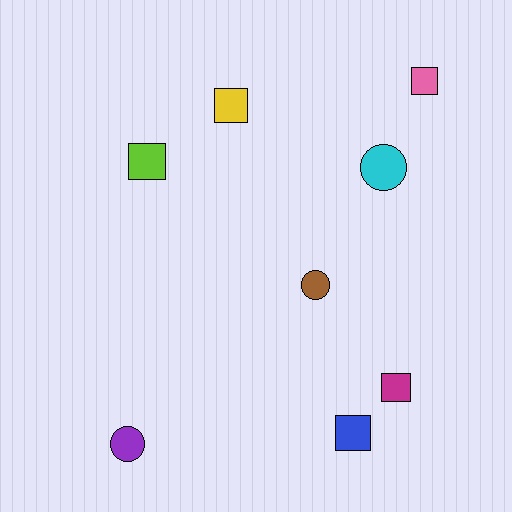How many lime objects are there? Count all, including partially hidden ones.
There is 1 lime object.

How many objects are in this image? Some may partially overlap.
There are 8 objects.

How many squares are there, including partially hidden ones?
There are 5 squares.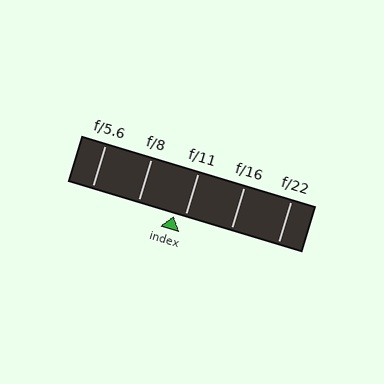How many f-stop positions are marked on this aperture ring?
There are 5 f-stop positions marked.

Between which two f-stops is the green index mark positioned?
The index mark is between f/8 and f/11.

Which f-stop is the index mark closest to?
The index mark is closest to f/11.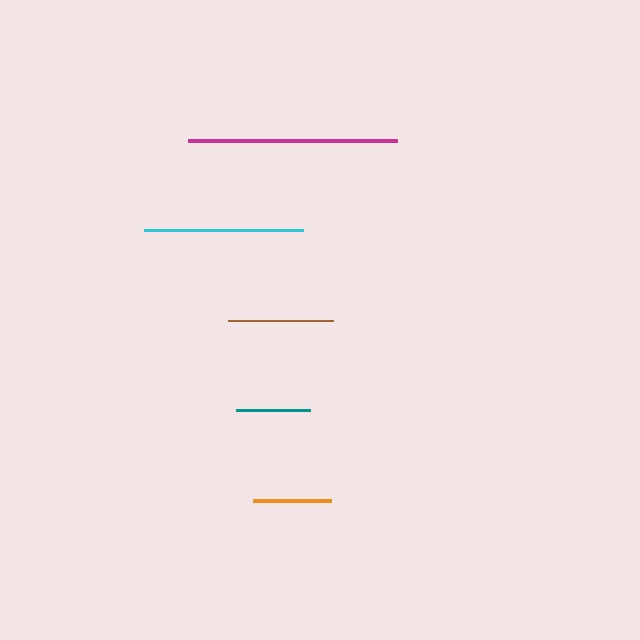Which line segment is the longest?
The magenta line is the longest at approximately 210 pixels.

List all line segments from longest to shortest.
From longest to shortest: magenta, cyan, brown, orange, teal.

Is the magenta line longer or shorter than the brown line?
The magenta line is longer than the brown line.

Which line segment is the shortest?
The teal line is the shortest at approximately 73 pixels.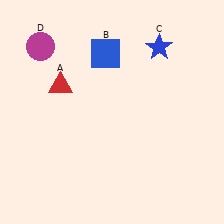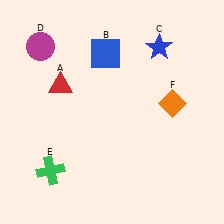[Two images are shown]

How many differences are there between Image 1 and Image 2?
There are 2 differences between the two images.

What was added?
A green cross (E), an orange diamond (F) were added in Image 2.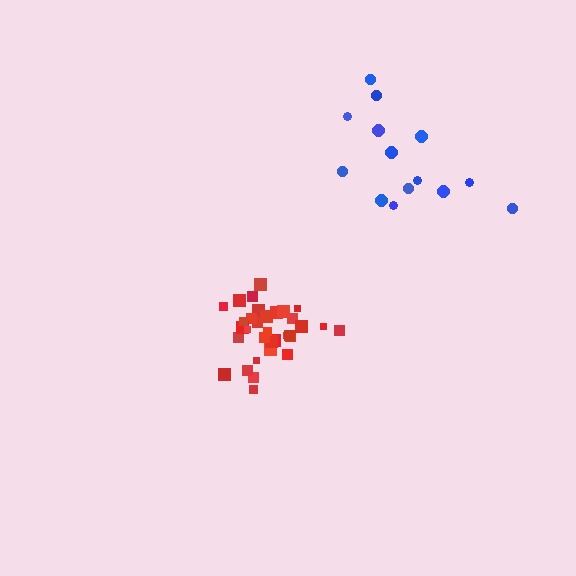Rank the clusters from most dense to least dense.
red, blue.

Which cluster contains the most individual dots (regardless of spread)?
Red (35).